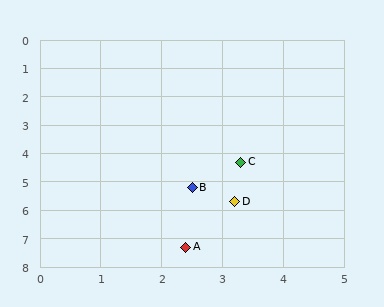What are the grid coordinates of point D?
Point D is at approximately (3.2, 5.7).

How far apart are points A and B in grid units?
Points A and B are about 2.1 grid units apart.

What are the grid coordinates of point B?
Point B is at approximately (2.5, 5.2).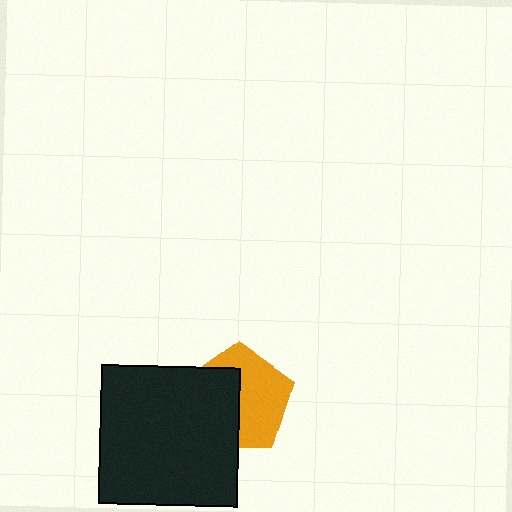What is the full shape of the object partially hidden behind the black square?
The partially hidden object is an orange pentagon.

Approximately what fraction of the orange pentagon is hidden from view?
Roughly 46% of the orange pentagon is hidden behind the black square.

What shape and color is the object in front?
The object in front is a black square.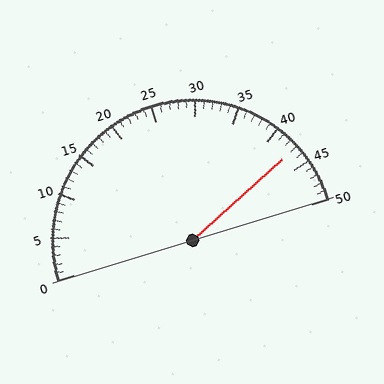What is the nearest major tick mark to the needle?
The nearest major tick mark is 45.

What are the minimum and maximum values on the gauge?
The gauge ranges from 0 to 50.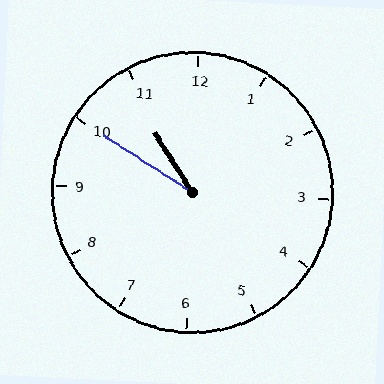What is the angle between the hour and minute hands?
Approximately 25 degrees.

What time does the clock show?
10:50.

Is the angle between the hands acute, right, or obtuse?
It is acute.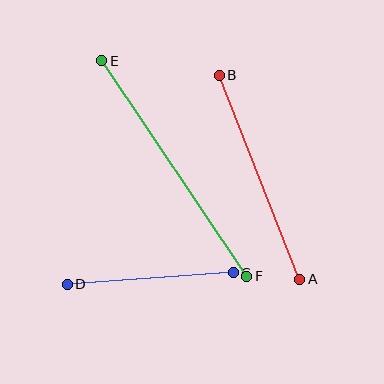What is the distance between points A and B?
The distance is approximately 219 pixels.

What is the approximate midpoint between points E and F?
The midpoint is at approximately (174, 168) pixels.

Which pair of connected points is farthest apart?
Points E and F are farthest apart.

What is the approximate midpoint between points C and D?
The midpoint is at approximately (150, 279) pixels.